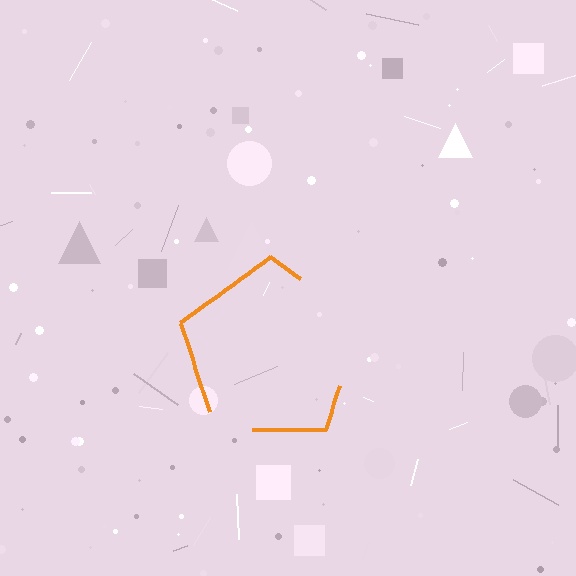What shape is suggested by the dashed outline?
The dashed outline suggests a pentagon.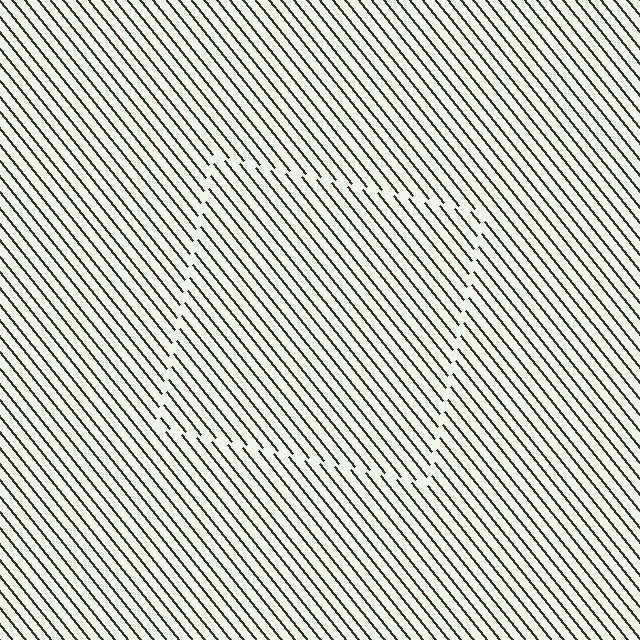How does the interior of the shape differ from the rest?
The interior of the shape contains the same grating, shifted by half a period — the contour is defined by the phase discontinuity where line-ends from the inner and outer gratings abut.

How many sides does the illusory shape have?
4 sides — the line-ends trace a square.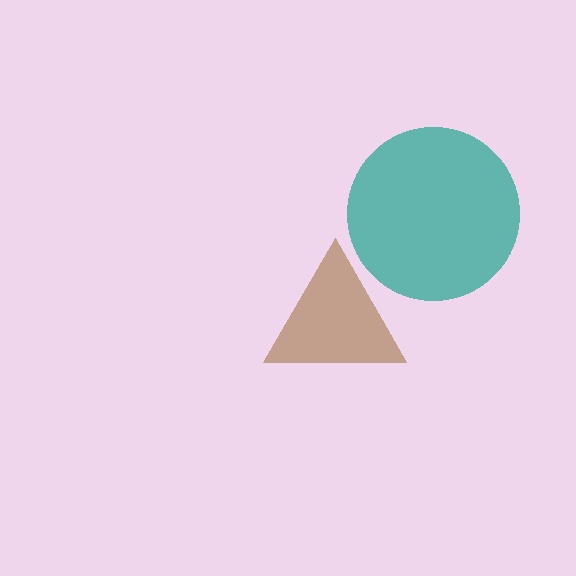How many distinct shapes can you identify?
There are 2 distinct shapes: a teal circle, a brown triangle.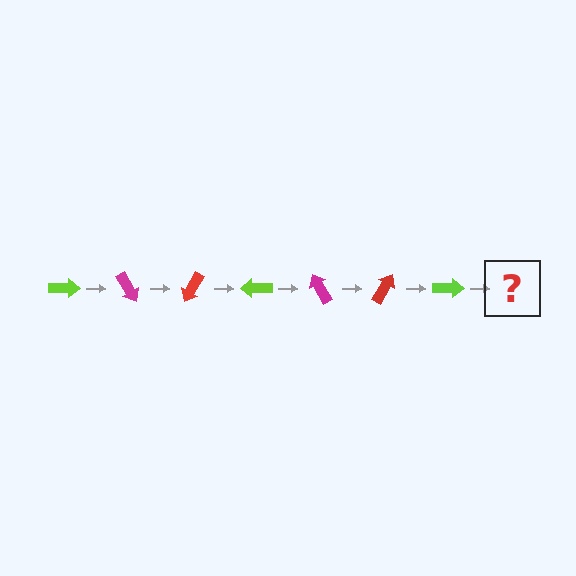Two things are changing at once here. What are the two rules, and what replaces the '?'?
The two rules are that it rotates 60 degrees each step and the color cycles through lime, magenta, and red. The '?' should be a magenta arrow, rotated 420 degrees from the start.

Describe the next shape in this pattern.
It should be a magenta arrow, rotated 420 degrees from the start.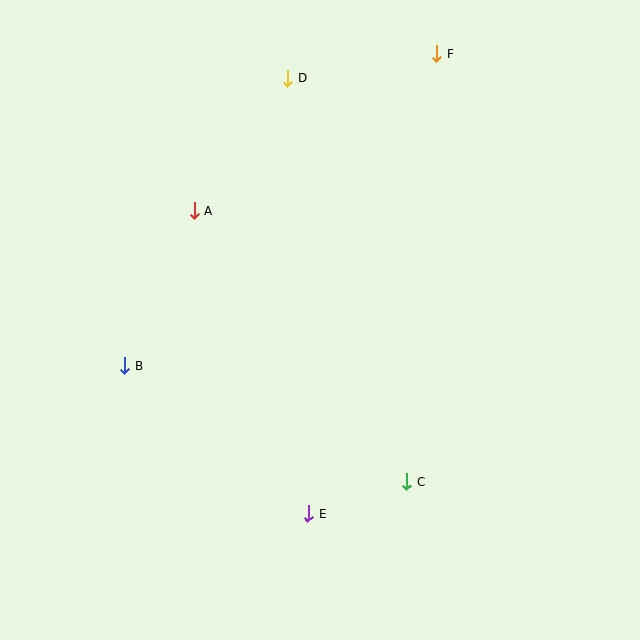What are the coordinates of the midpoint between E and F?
The midpoint between E and F is at (373, 284).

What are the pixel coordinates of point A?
Point A is at (194, 210).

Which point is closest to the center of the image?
Point A at (194, 210) is closest to the center.